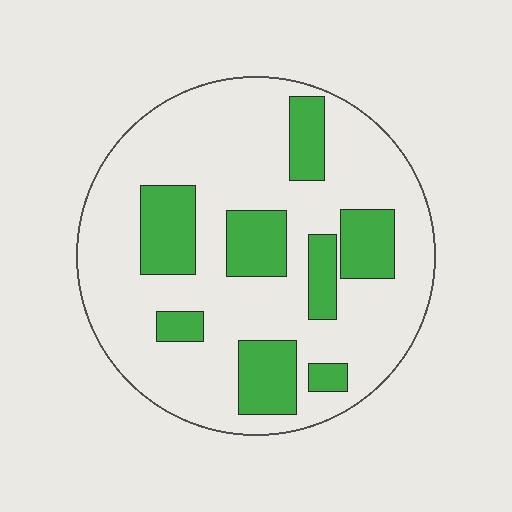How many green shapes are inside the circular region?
8.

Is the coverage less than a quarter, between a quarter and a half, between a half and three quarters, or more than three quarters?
Between a quarter and a half.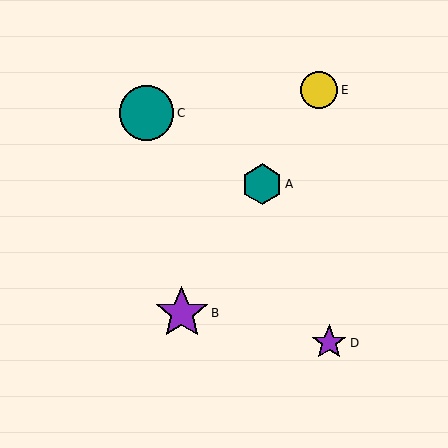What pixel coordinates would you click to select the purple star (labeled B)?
Click at (182, 313) to select the purple star B.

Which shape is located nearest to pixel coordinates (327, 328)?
The purple star (labeled D) at (329, 343) is nearest to that location.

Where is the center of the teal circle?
The center of the teal circle is at (147, 113).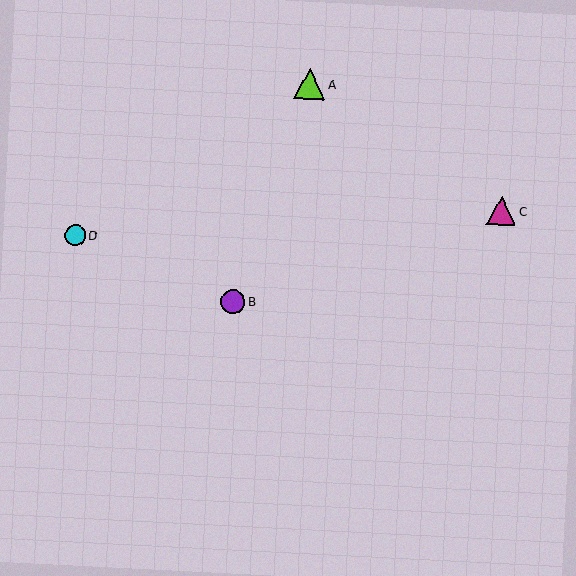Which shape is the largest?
The lime triangle (labeled A) is the largest.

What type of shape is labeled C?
Shape C is a magenta triangle.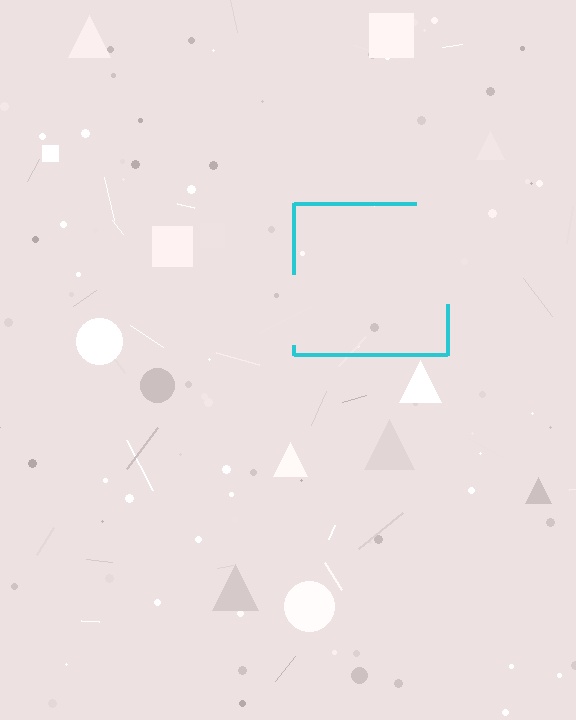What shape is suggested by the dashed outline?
The dashed outline suggests a square.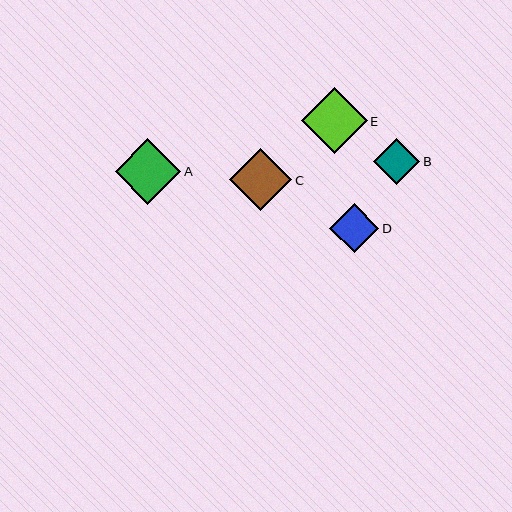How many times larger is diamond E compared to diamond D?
Diamond E is approximately 1.3 times the size of diamond D.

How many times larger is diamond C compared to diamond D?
Diamond C is approximately 1.3 times the size of diamond D.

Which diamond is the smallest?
Diamond B is the smallest with a size of approximately 46 pixels.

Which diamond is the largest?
Diamond E is the largest with a size of approximately 66 pixels.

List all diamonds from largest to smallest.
From largest to smallest: E, A, C, D, B.